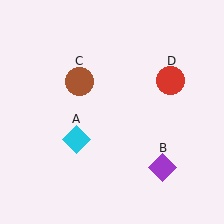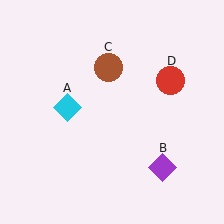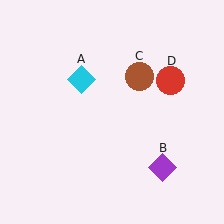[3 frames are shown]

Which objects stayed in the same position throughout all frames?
Purple diamond (object B) and red circle (object D) remained stationary.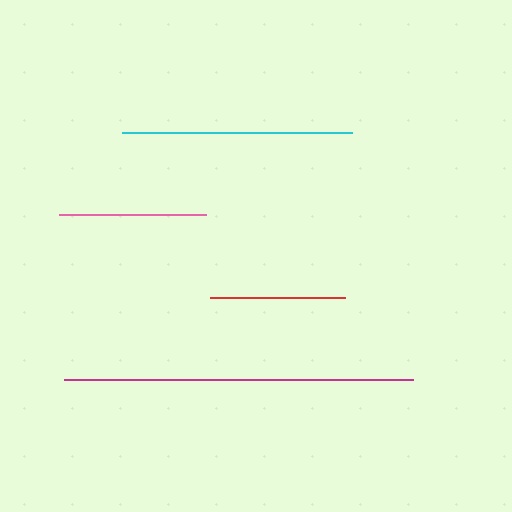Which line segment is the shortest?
The red line is the shortest at approximately 135 pixels.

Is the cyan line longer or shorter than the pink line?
The cyan line is longer than the pink line.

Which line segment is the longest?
The magenta line is the longest at approximately 349 pixels.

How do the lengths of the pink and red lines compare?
The pink and red lines are approximately the same length.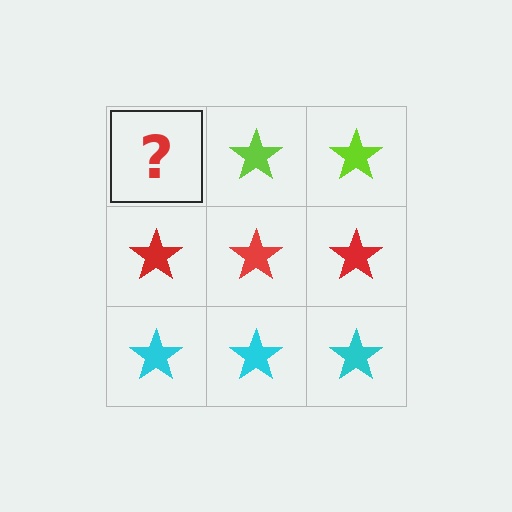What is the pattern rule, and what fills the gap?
The rule is that each row has a consistent color. The gap should be filled with a lime star.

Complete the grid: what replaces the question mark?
The question mark should be replaced with a lime star.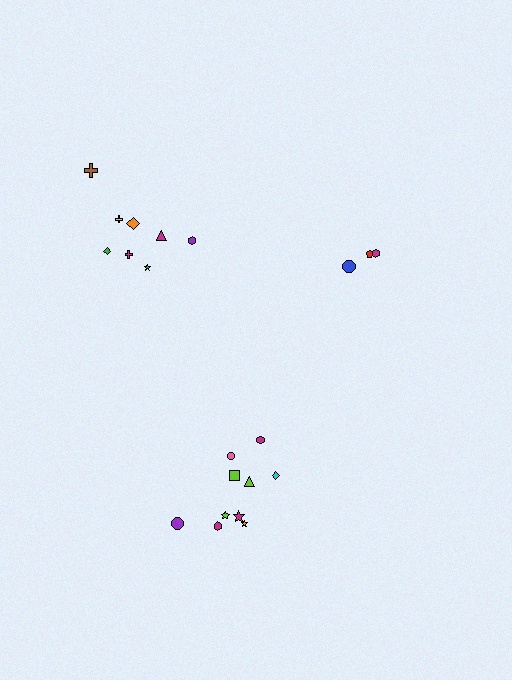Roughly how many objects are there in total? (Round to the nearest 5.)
Roughly 20 objects in total.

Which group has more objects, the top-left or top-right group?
The top-left group.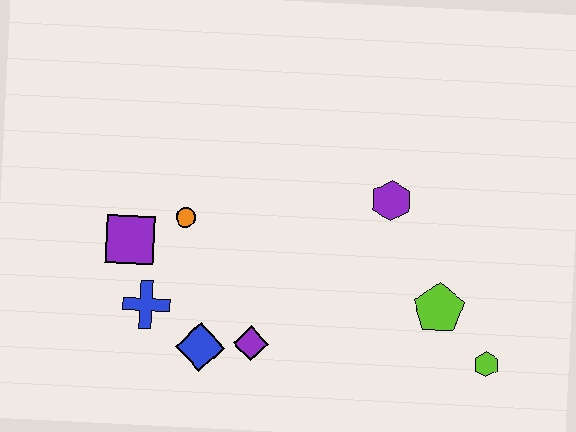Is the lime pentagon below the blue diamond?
No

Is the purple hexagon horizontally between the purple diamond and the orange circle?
No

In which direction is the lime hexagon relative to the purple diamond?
The lime hexagon is to the right of the purple diamond.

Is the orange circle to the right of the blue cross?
Yes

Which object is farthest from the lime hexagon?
The purple square is farthest from the lime hexagon.